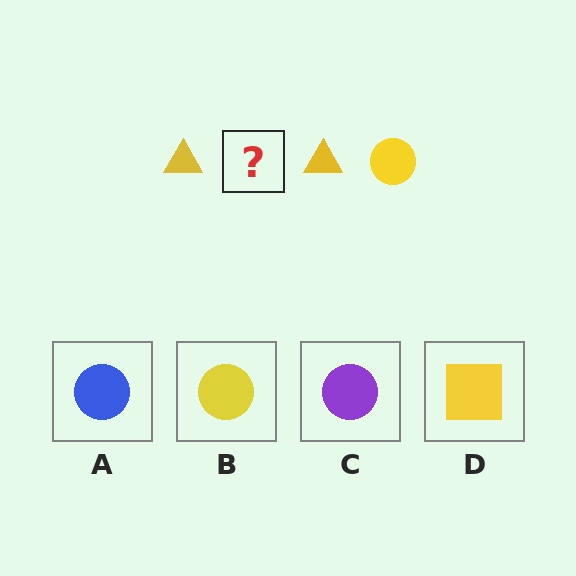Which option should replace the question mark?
Option B.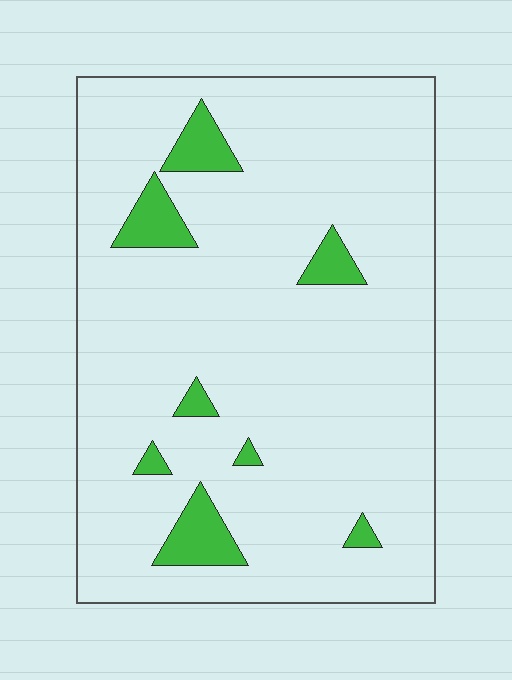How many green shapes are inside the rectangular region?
8.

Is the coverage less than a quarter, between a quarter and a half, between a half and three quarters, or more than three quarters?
Less than a quarter.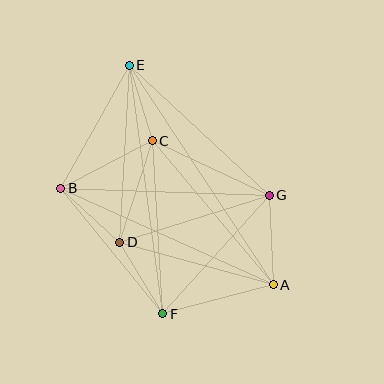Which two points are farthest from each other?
Points A and E are farthest from each other.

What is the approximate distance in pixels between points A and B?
The distance between A and B is approximately 233 pixels.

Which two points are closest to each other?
Points C and E are closest to each other.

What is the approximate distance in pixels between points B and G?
The distance between B and G is approximately 208 pixels.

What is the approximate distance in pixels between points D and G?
The distance between D and G is approximately 157 pixels.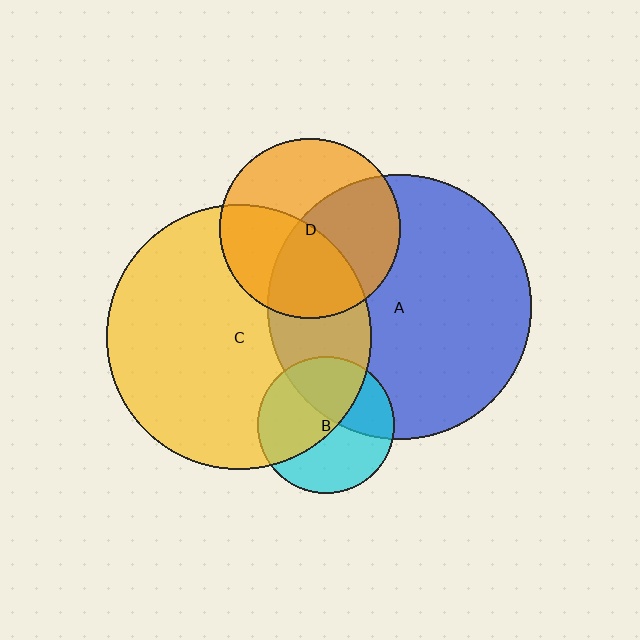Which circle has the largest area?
Circle C (yellow).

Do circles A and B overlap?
Yes.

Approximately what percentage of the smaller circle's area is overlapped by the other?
Approximately 40%.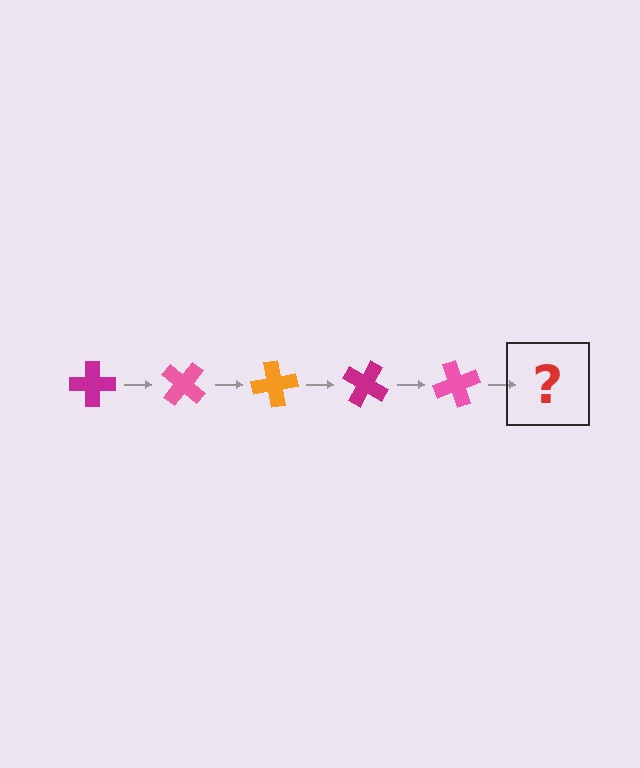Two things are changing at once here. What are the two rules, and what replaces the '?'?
The two rules are that it rotates 40 degrees each step and the color cycles through magenta, pink, and orange. The '?' should be an orange cross, rotated 200 degrees from the start.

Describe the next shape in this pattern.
It should be an orange cross, rotated 200 degrees from the start.